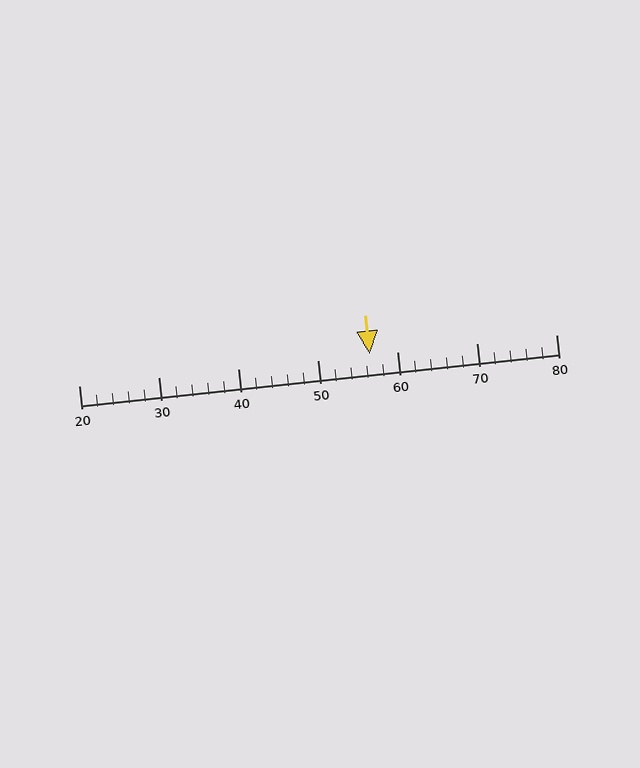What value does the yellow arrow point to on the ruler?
The yellow arrow points to approximately 56.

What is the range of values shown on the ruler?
The ruler shows values from 20 to 80.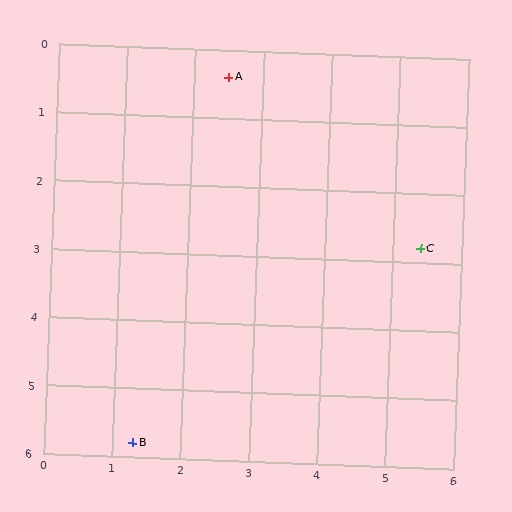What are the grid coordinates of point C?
Point C is at approximately (5.4, 2.8).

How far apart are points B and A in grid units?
Points B and A are about 5.5 grid units apart.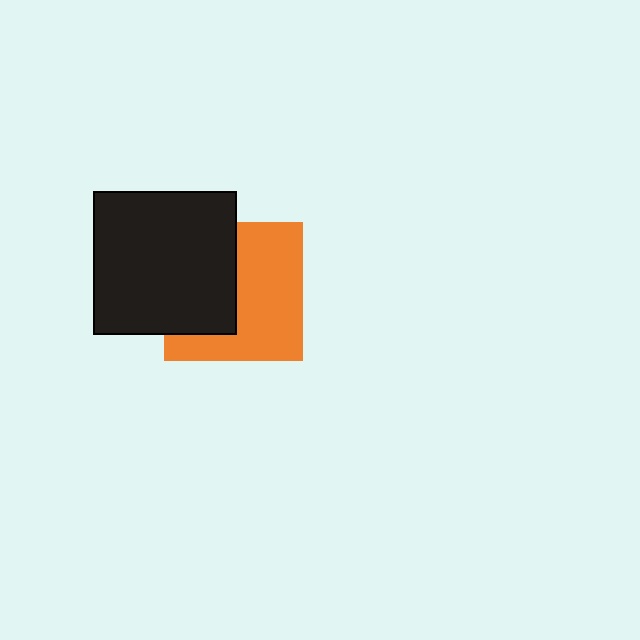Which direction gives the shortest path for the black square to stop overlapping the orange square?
Moving left gives the shortest separation.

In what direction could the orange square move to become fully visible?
The orange square could move right. That would shift it out from behind the black square entirely.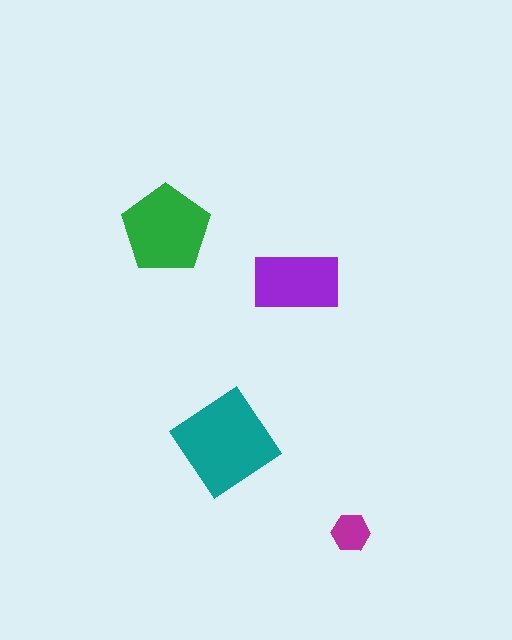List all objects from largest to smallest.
The teal diamond, the green pentagon, the purple rectangle, the magenta hexagon.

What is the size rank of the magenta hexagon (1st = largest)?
4th.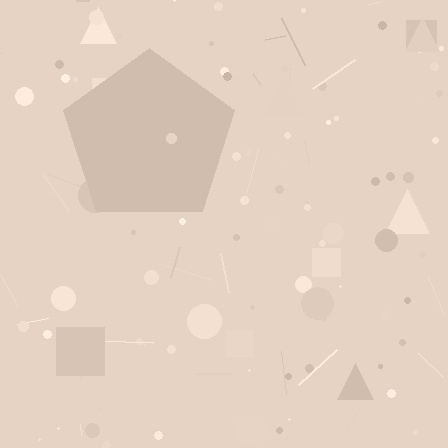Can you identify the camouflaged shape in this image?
The camouflaged shape is a pentagon.